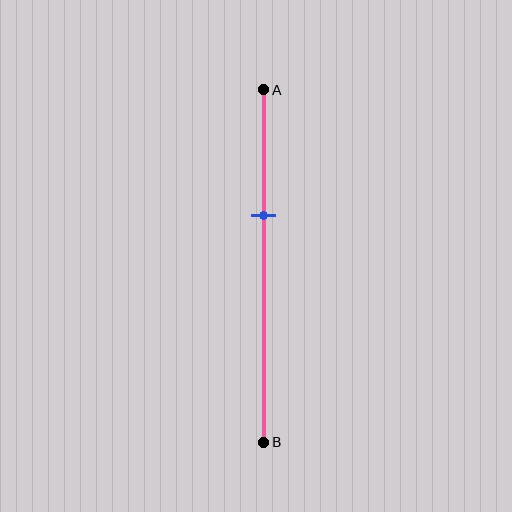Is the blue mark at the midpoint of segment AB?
No, the mark is at about 35% from A, not at the 50% midpoint.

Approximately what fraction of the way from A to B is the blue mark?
The blue mark is approximately 35% of the way from A to B.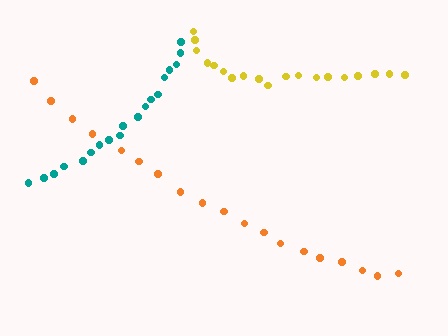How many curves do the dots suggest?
There are 3 distinct paths.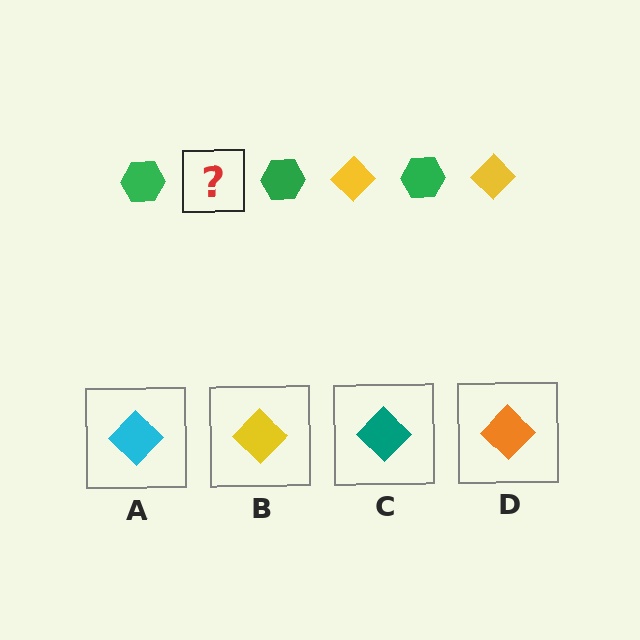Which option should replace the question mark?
Option B.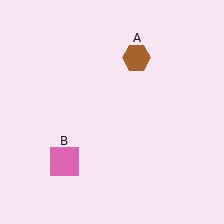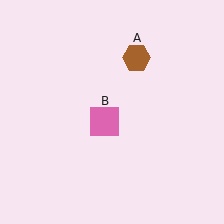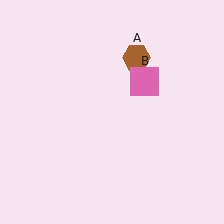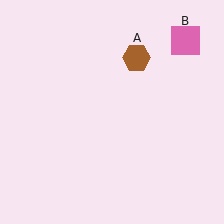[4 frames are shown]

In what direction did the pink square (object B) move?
The pink square (object B) moved up and to the right.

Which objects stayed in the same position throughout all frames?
Brown hexagon (object A) remained stationary.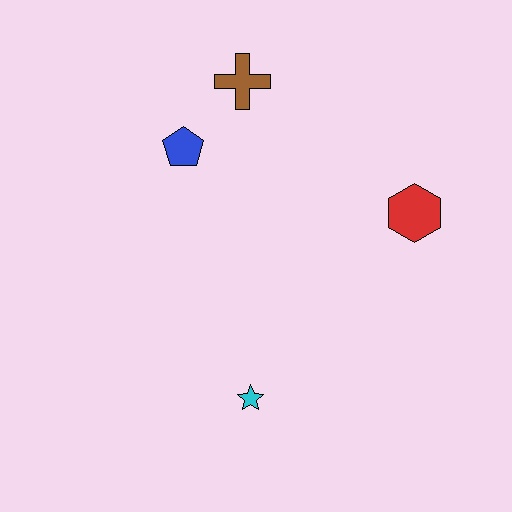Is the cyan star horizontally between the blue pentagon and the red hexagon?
Yes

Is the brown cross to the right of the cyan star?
No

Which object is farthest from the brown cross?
The cyan star is farthest from the brown cross.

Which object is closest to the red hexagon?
The brown cross is closest to the red hexagon.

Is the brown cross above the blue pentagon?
Yes